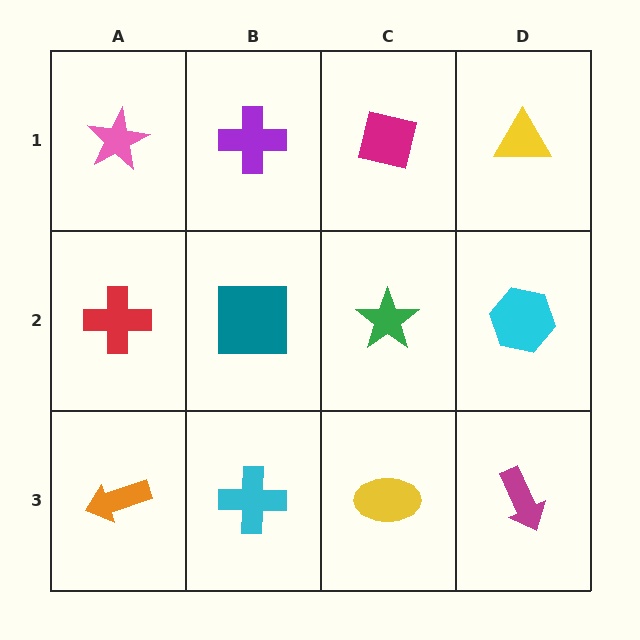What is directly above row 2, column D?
A yellow triangle.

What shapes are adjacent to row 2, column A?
A pink star (row 1, column A), an orange arrow (row 3, column A), a teal square (row 2, column B).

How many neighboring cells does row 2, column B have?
4.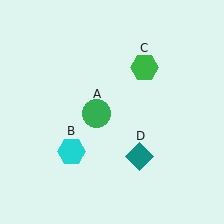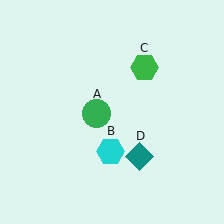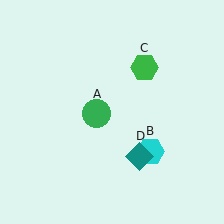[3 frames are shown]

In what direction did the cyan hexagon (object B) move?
The cyan hexagon (object B) moved right.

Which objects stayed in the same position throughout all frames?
Green circle (object A) and green hexagon (object C) and teal diamond (object D) remained stationary.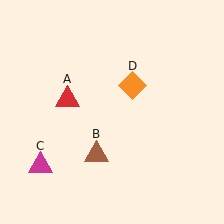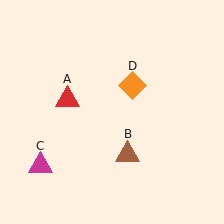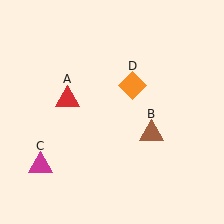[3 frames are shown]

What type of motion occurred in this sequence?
The brown triangle (object B) rotated counterclockwise around the center of the scene.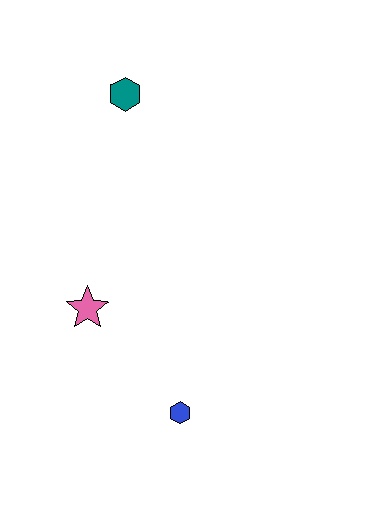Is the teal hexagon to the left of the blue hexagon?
Yes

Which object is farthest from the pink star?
The teal hexagon is farthest from the pink star.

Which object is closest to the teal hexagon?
The pink star is closest to the teal hexagon.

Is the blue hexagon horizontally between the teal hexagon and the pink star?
No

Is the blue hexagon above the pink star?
No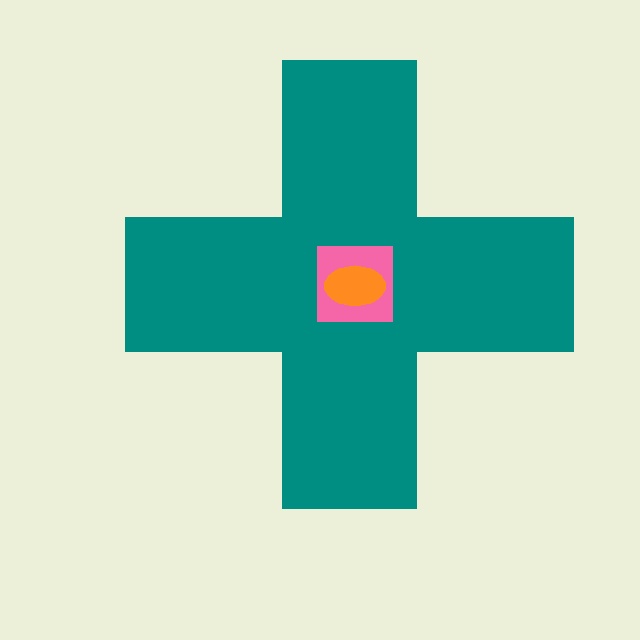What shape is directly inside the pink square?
The orange ellipse.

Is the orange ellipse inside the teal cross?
Yes.